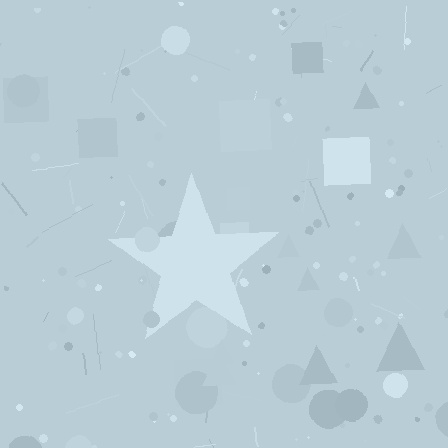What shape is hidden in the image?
A star is hidden in the image.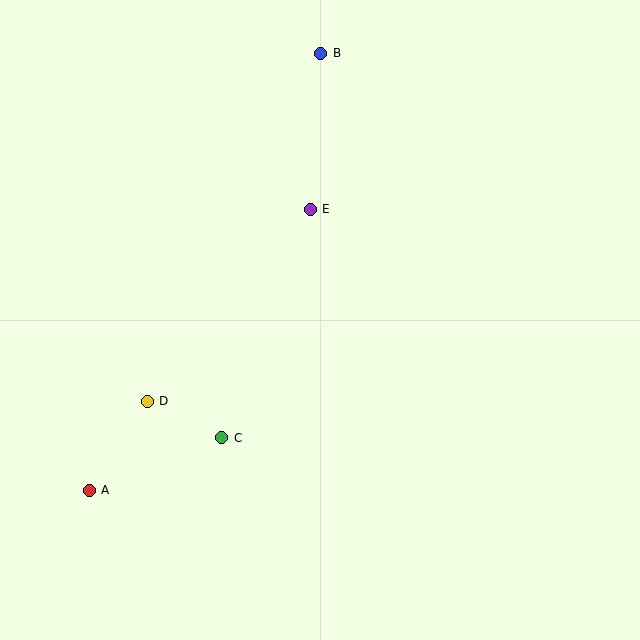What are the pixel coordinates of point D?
Point D is at (147, 401).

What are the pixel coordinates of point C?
Point C is at (222, 438).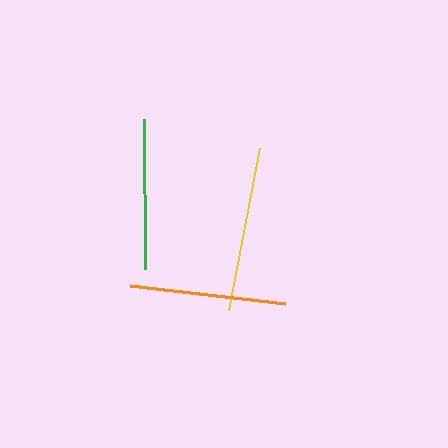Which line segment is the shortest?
The green line is the shortest at approximately 150 pixels.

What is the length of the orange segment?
The orange segment is approximately 157 pixels long.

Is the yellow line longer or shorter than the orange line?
The yellow line is longer than the orange line.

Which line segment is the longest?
The yellow line is the longest at approximately 164 pixels.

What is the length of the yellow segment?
The yellow segment is approximately 164 pixels long.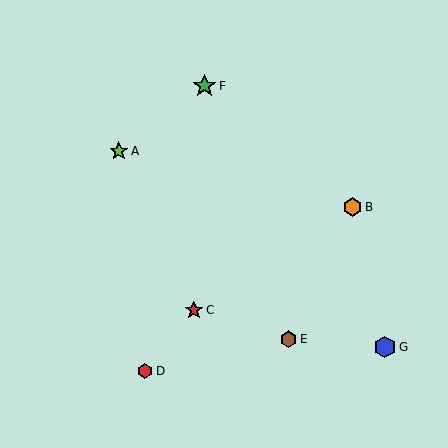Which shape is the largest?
The green star (labeled F) is the largest.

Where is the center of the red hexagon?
The center of the red hexagon is at (145, 371).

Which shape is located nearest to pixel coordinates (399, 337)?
The blue hexagon (labeled G) at (385, 347) is nearest to that location.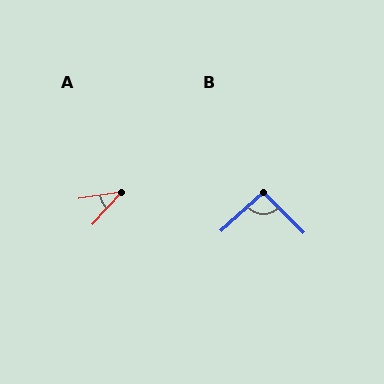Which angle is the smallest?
A, at approximately 40 degrees.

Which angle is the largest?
B, at approximately 93 degrees.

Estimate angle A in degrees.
Approximately 40 degrees.